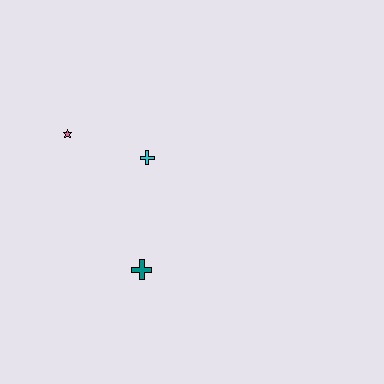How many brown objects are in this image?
There are no brown objects.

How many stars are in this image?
There is 1 star.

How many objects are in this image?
There are 3 objects.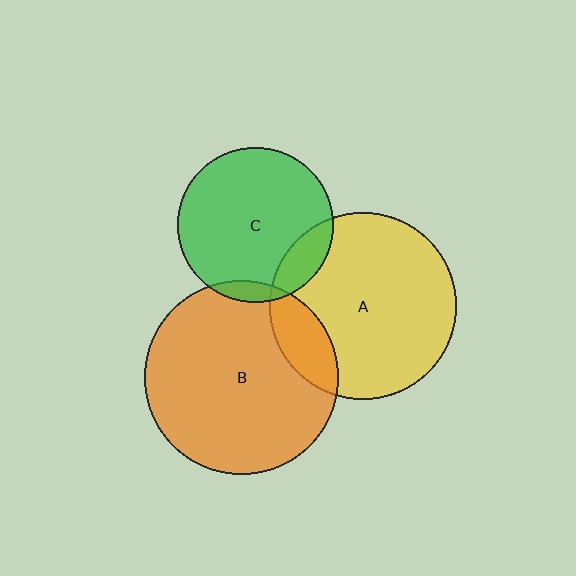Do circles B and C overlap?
Yes.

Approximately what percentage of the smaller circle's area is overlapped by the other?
Approximately 5%.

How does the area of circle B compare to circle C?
Approximately 1.6 times.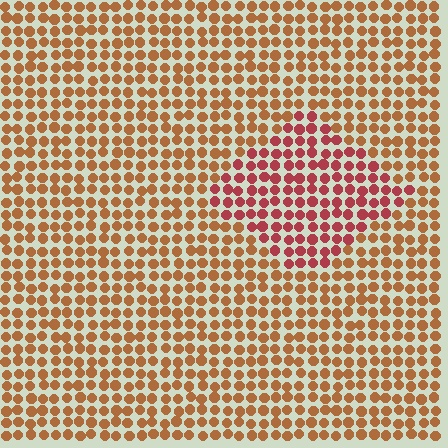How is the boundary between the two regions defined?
The boundary is defined purely by a slight shift in hue (about 32 degrees). Spacing, size, and orientation are identical on both sides.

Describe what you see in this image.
The image is filled with small brown elements in a uniform arrangement. A diamond-shaped region is visible where the elements are tinted to a slightly different hue, forming a subtle color boundary.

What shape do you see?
I see a diamond.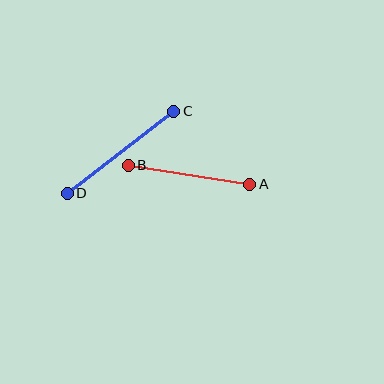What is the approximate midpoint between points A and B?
The midpoint is at approximately (189, 175) pixels.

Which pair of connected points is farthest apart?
Points C and D are farthest apart.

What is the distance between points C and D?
The distance is approximately 134 pixels.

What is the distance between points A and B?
The distance is approximately 123 pixels.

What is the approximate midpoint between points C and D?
The midpoint is at approximately (121, 152) pixels.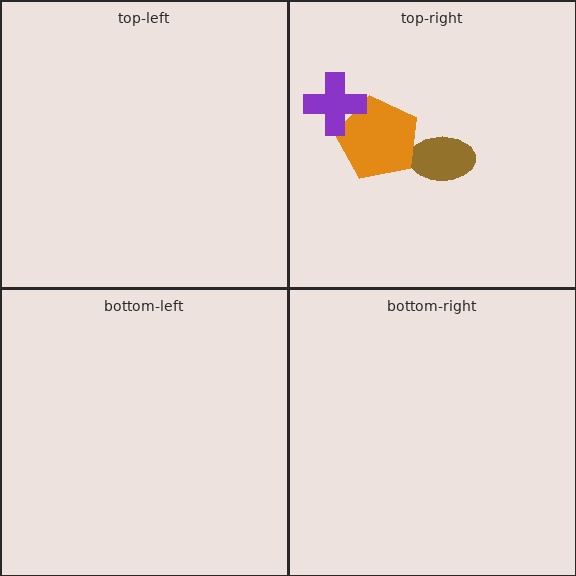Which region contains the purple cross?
The top-right region.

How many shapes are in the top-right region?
3.